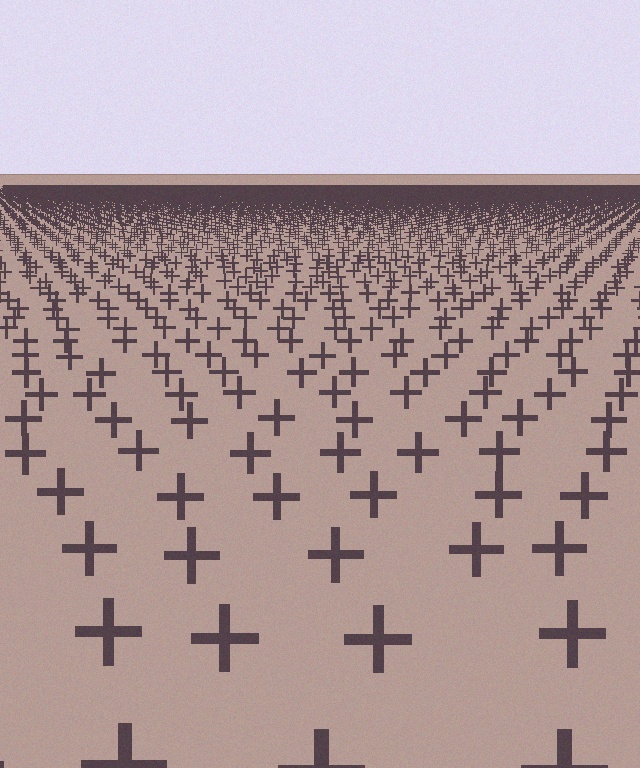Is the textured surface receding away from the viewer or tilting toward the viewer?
The surface is receding away from the viewer. Texture elements get smaller and denser toward the top.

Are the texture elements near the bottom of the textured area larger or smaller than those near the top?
Larger. Near the bottom, elements are closer to the viewer and appear at a bigger on-screen size.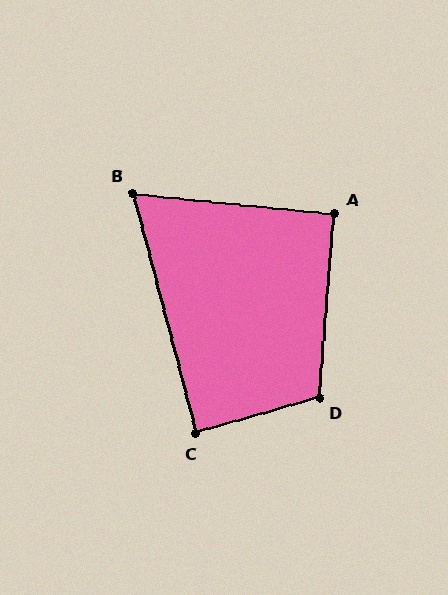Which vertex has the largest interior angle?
D, at approximately 111 degrees.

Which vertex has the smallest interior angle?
B, at approximately 69 degrees.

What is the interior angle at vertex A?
Approximately 91 degrees (approximately right).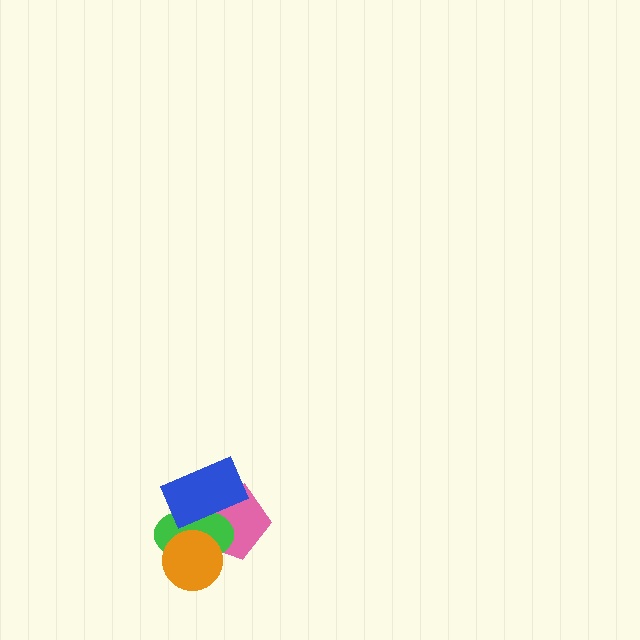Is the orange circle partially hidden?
No, no other shape covers it.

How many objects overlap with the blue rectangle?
2 objects overlap with the blue rectangle.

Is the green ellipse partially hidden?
Yes, it is partially covered by another shape.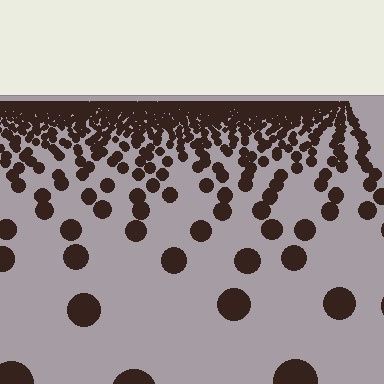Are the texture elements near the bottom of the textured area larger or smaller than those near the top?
Larger. Near the bottom, elements are closer to the viewer and appear at a bigger on-screen size.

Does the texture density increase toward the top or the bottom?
Density increases toward the top.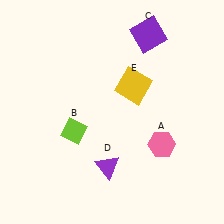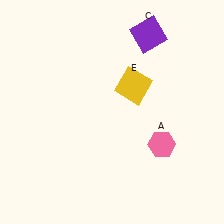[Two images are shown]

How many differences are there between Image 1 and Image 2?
There are 2 differences between the two images.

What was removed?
The purple triangle (D), the lime diamond (B) were removed in Image 2.